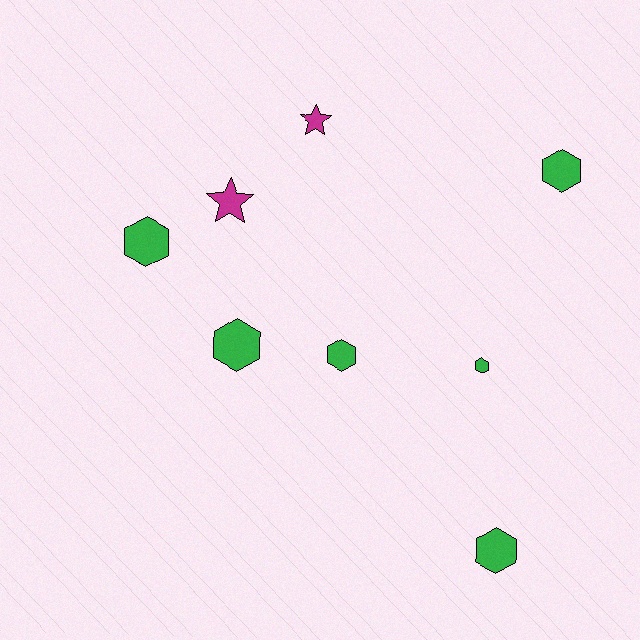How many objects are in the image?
There are 8 objects.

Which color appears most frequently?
Green, with 6 objects.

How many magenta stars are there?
There are 2 magenta stars.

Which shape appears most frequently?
Hexagon, with 6 objects.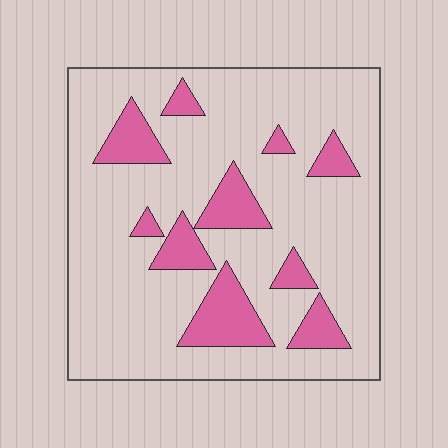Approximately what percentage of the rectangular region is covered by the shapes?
Approximately 20%.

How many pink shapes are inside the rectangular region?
10.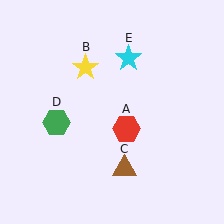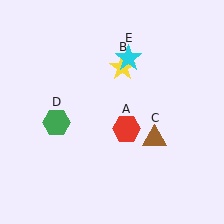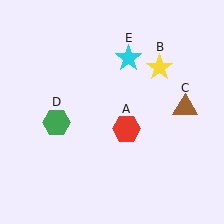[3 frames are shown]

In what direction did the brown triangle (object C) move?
The brown triangle (object C) moved up and to the right.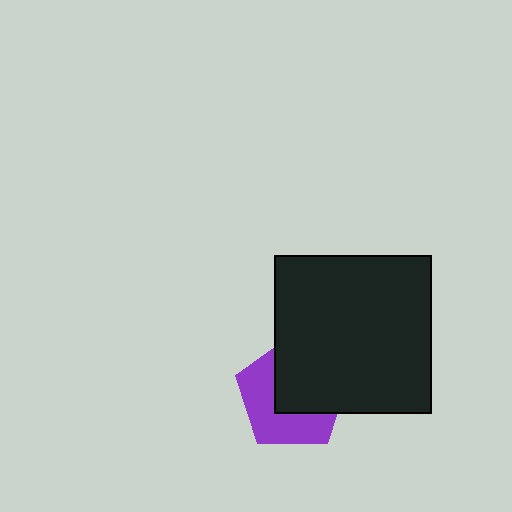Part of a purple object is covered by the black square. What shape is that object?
It is a pentagon.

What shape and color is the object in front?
The object in front is a black square.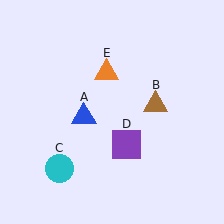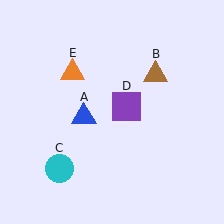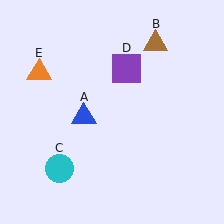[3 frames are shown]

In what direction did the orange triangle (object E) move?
The orange triangle (object E) moved left.